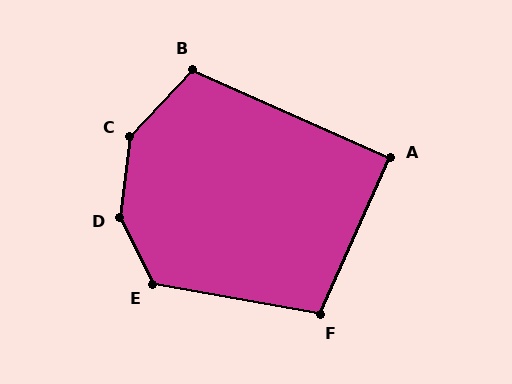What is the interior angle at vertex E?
Approximately 126 degrees (obtuse).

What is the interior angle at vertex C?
Approximately 143 degrees (obtuse).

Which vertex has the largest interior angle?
D, at approximately 147 degrees.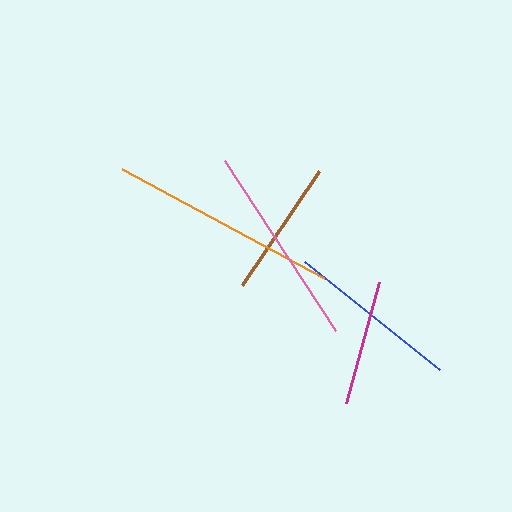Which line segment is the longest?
The orange line is the longest at approximately 230 pixels.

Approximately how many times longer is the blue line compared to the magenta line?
The blue line is approximately 1.4 times the length of the magenta line.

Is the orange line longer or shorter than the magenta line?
The orange line is longer than the magenta line.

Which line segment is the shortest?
The magenta line is the shortest at approximately 125 pixels.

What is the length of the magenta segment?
The magenta segment is approximately 125 pixels long.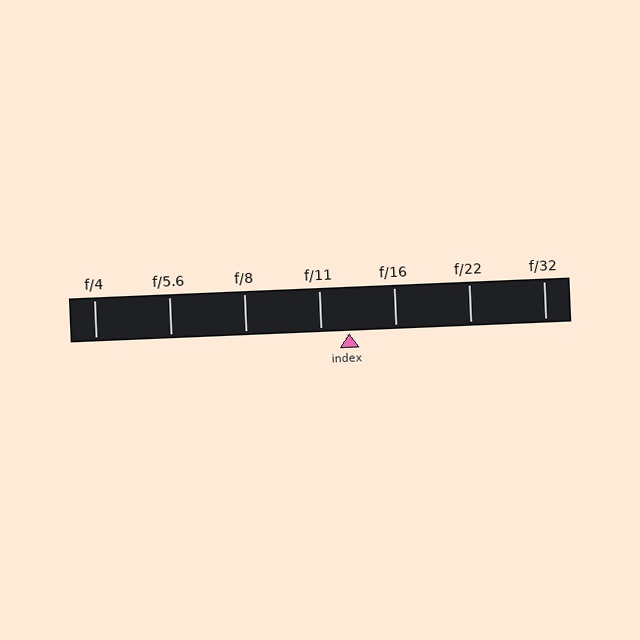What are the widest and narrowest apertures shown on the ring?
The widest aperture shown is f/4 and the narrowest is f/32.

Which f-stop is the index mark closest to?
The index mark is closest to f/11.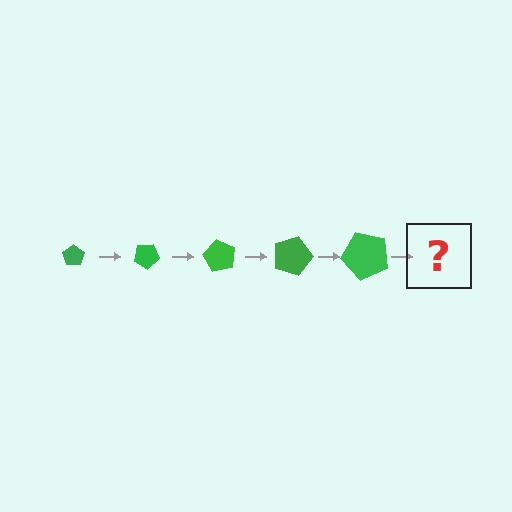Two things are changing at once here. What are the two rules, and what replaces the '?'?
The two rules are that the pentagon grows larger each step and it rotates 30 degrees each step. The '?' should be a pentagon, larger than the previous one and rotated 150 degrees from the start.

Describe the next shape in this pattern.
It should be a pentagon, larger than the previous one and rotated 150 degrees from the start.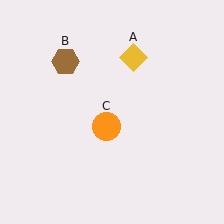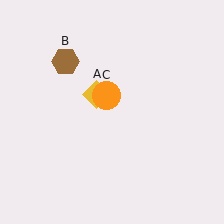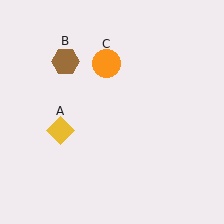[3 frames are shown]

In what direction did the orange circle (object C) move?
The orange circle (object C) moved up.